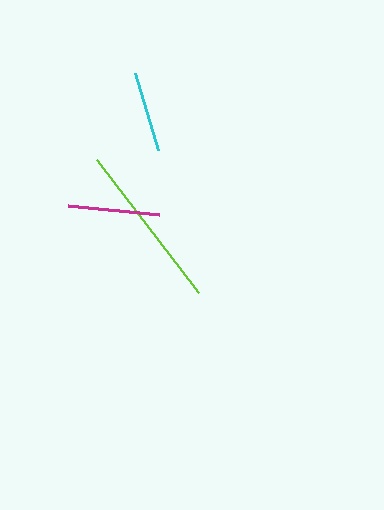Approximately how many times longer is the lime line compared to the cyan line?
The lime line is approximately 2.1 times the length of the cyan line.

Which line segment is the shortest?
The cyan line is the shortest at approximately 80 pixels.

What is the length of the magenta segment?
The magenta segment is approximately 91 pixels long.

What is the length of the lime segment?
The lime segment is approximately 167 pixels long.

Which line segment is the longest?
The lime line is the longest at approximately 167 pixels.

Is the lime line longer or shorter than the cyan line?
The lime line is longer than the cyan line.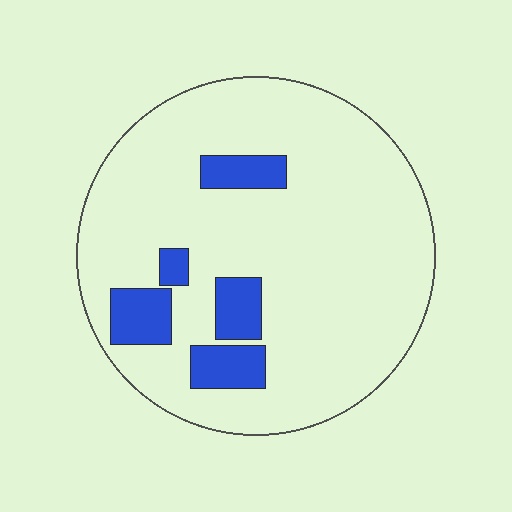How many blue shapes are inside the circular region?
5.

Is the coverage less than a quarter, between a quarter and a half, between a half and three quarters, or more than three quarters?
Less than a quarter.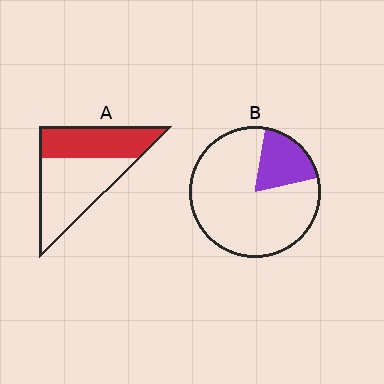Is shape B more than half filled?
No.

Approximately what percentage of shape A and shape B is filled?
A is approximately 45% and B is approximately 20%.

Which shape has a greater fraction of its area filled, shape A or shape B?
Shape A.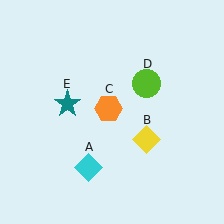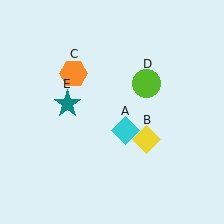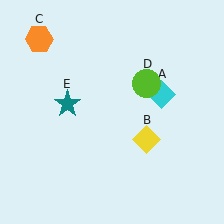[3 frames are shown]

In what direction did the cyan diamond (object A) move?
The cyan diamond (object A) moved up and to the right.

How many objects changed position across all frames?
2 objects changed position: cyan diamond (object A), orange hexagon (object C).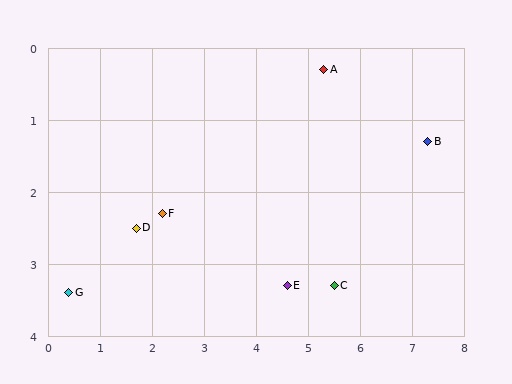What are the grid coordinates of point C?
Point C is at approximately (5.5, 3.3).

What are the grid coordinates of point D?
Point D is at approximately (1.7, 2.5).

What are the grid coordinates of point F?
Point F is at approximately (2.2, 2.3).